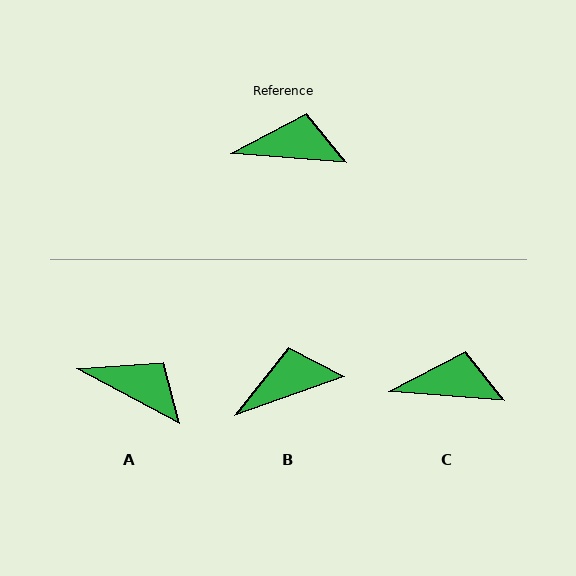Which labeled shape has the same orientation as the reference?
C.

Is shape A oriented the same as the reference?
No, it is off by about 24 degrees.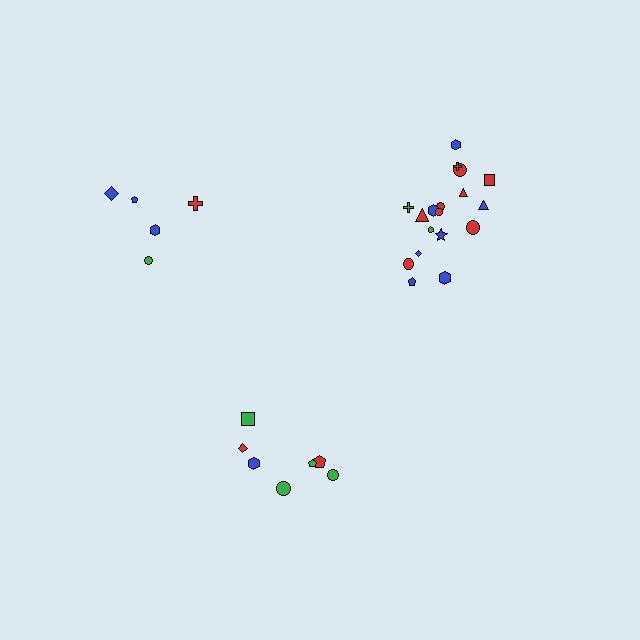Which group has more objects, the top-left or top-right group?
The top-right group.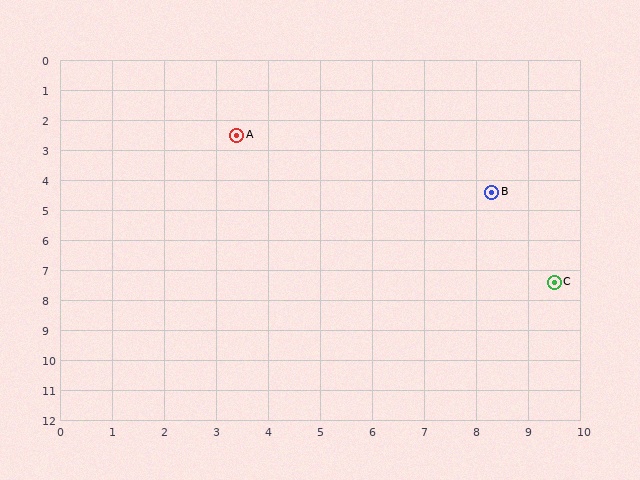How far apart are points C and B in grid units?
Points C and B are about 3.2 grid units apart.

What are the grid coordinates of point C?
Point C is at approximately (9.5, 7.4).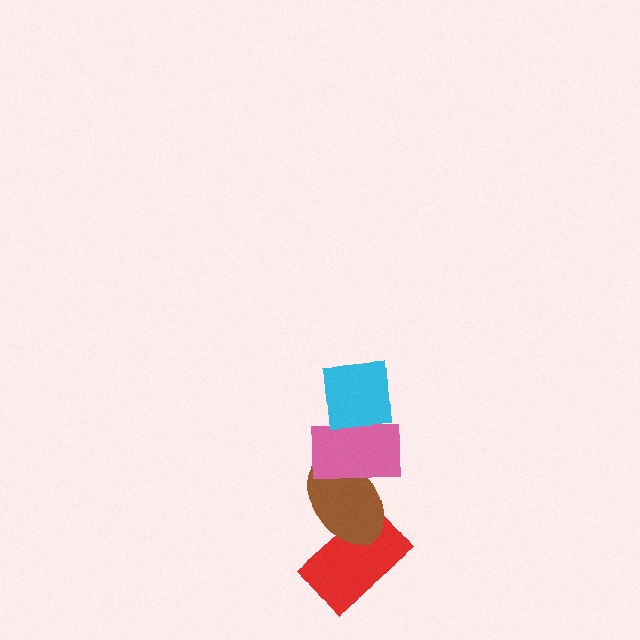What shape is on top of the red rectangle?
The brown ellipse is on top of the red rectangle.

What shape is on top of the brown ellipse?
The pink rectangle is on top of the brown ellipse.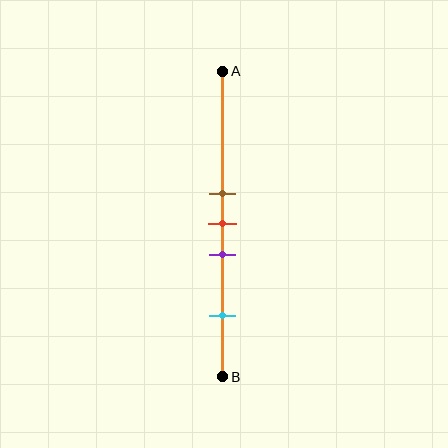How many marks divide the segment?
There are 4 marks dividing the segment.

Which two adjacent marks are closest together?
The brown and red marks are the closest adjacent pair.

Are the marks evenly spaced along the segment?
No, the marks are not evenly spaced.